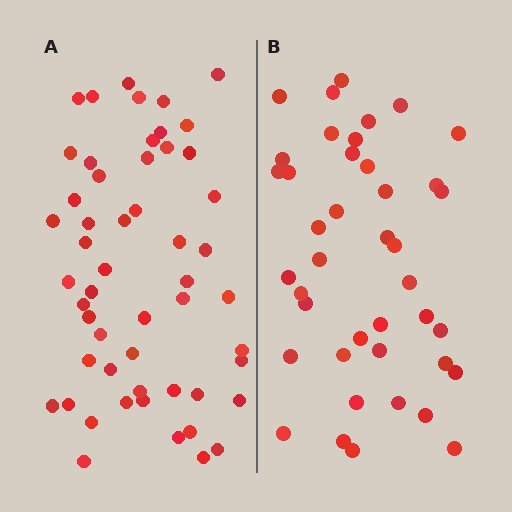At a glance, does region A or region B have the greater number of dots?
Region A (the left region) has more dots.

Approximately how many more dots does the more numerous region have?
Region A has roughly 12 or so more dots than region B.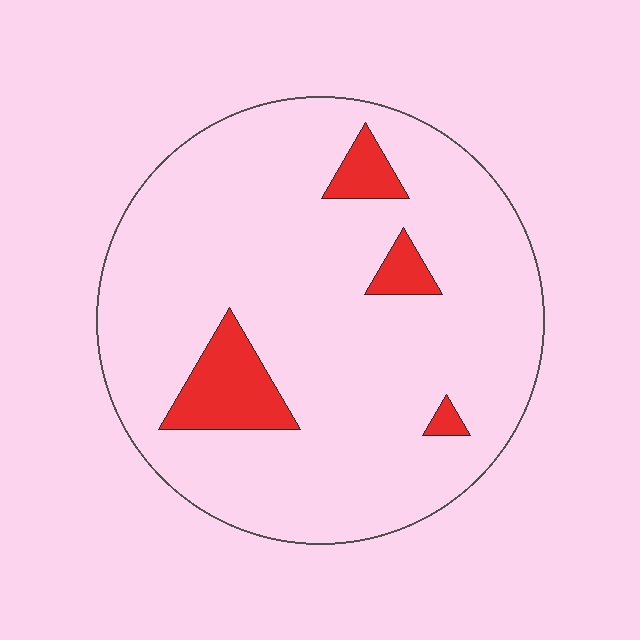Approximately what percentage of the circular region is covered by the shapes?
Approximately 10%.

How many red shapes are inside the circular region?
4.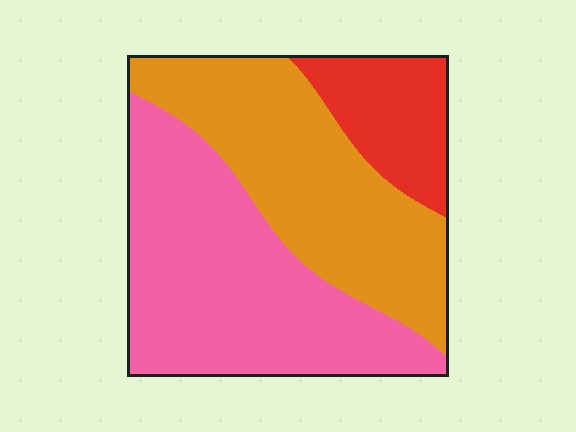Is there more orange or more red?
Orange.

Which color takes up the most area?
Pink, at roughly 45%.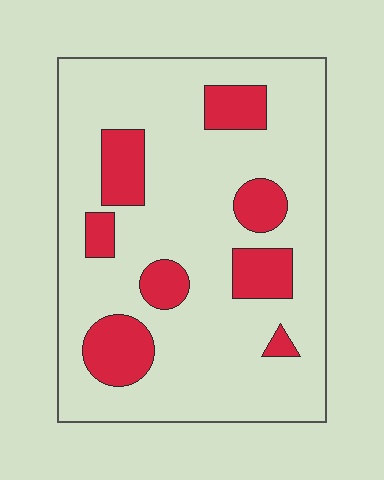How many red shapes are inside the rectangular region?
8.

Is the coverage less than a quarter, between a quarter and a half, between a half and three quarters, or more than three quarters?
Less than a quarter.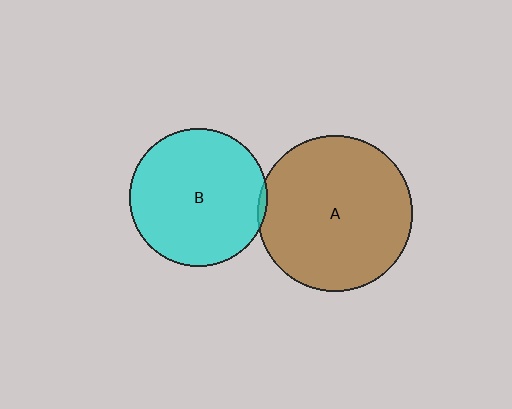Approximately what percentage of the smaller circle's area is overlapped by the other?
Approximately 5%.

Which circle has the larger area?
Circle A (brown).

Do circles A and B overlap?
Yes.